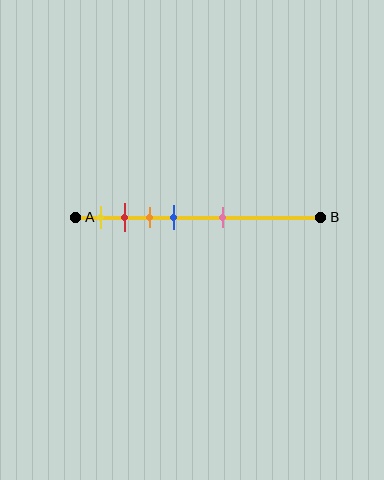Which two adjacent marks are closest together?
The red and orange marks are the closest adjacent pair.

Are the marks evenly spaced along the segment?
No, the marks are not evenly spaced.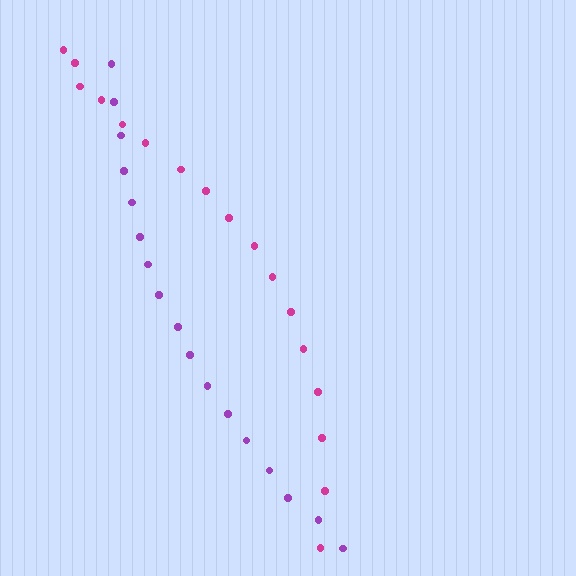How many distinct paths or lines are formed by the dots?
There are 2 distinct paths.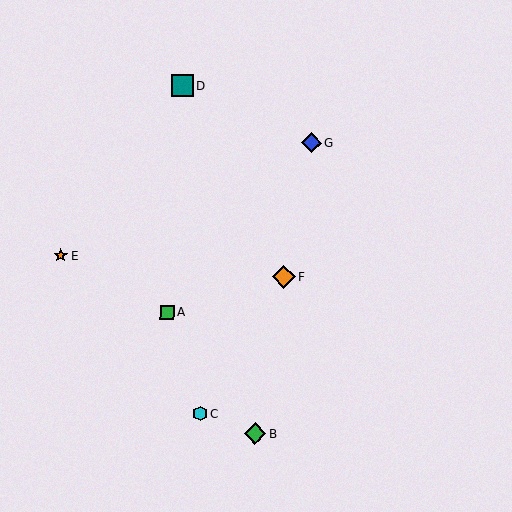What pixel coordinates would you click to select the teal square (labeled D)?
Click at (182, 86) to select the teal square D.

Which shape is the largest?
The orange diamond (labeled F) is the largest.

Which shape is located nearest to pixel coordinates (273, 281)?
The orange diamond (labeled F) at (284, 277) is nearest to that location.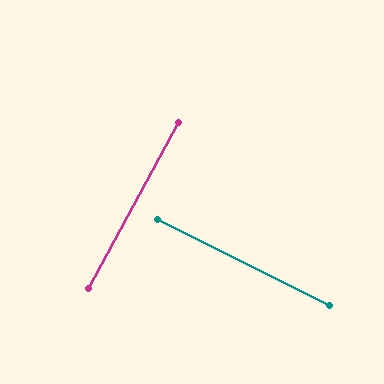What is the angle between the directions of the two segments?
Approximately 88 degrees.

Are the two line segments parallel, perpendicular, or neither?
Perpendicular — they meet at approximately 88°.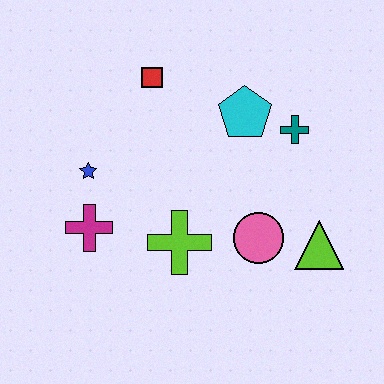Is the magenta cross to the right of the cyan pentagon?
No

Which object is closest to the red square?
The cyan pentagon is closest to the red square.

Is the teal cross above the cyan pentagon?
No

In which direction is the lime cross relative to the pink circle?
The lime cross is to the left of the pink circle.